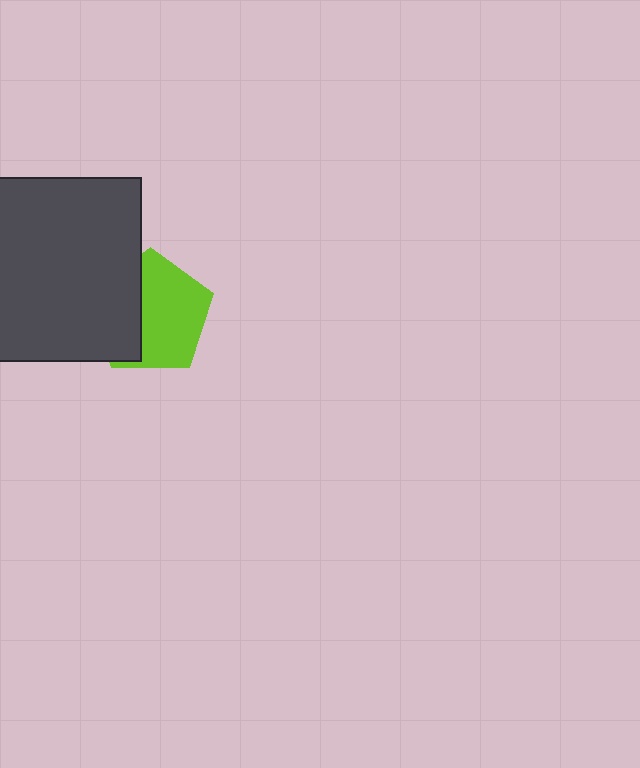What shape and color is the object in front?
The object in front is a dark gray square.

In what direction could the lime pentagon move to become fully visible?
The lime pentagon could move right. That would shift it out from behind the dark gray square entirely.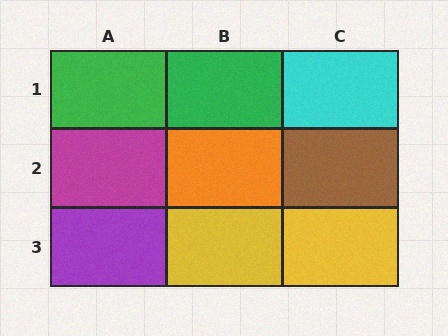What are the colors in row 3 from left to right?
Purple, yellow, yellow.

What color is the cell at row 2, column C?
Brown.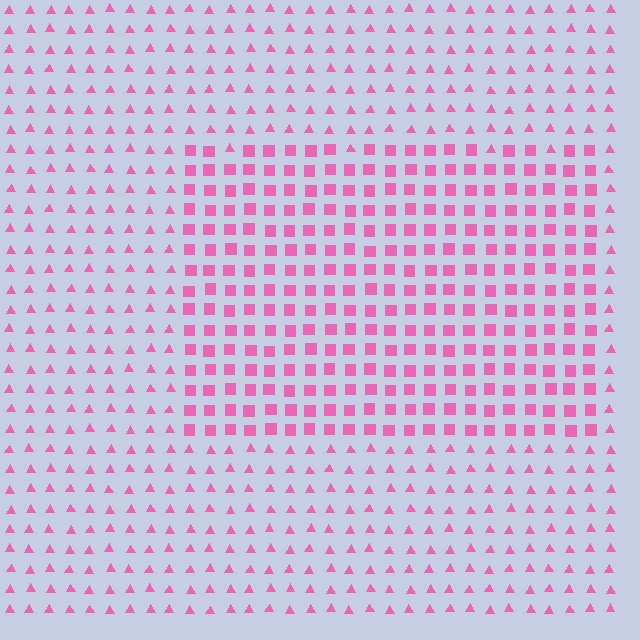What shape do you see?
I see a rectangle.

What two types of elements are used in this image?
The image uses squares inside the rectangle region and triangles outside it.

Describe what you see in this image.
The image is filled with small pink elements arranged in a uniform grid. A rectangle-shaped region contains squares, while the surrounding area contains triangles. The boundary is defined purely by the change in element shape.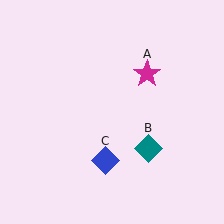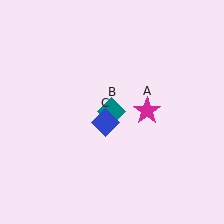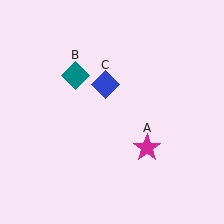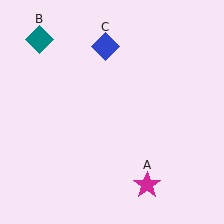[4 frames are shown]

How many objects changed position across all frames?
3 objects changed position: magenta star (object A), teal diamond (object B), blue diamond (object C).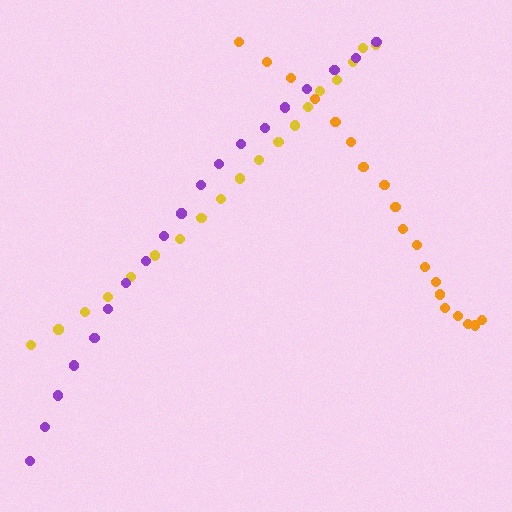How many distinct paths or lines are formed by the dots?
There are 3 distinct paths.